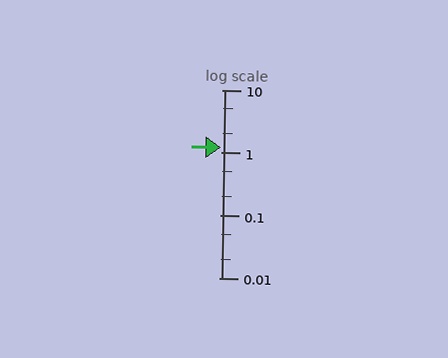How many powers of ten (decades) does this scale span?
The scale spans 3 decades, from 0.01 to 10.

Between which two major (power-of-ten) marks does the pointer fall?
The pointer is between 1 and 10.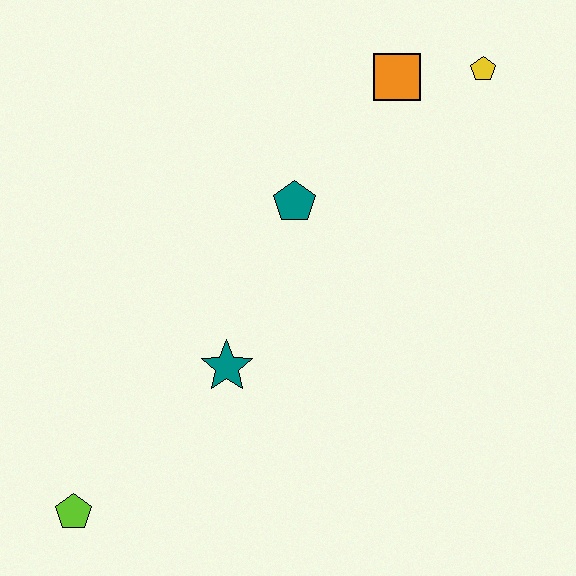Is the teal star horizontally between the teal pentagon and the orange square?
No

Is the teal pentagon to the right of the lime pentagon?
Yes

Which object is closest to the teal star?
The teal pentagon is closest to the teal star.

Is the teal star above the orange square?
No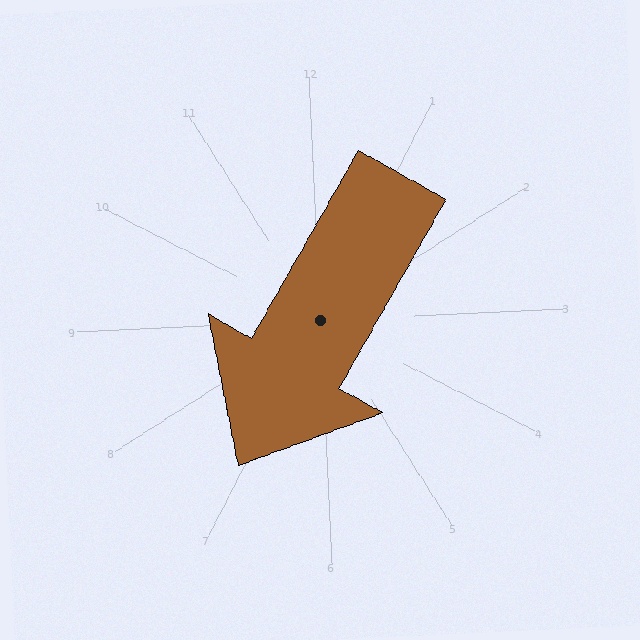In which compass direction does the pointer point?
Southwest.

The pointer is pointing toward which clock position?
Roughly 7 o'clock.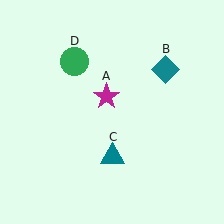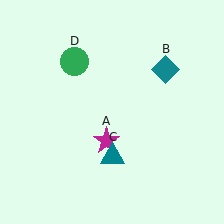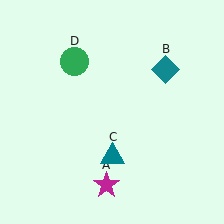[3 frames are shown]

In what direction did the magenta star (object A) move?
The magenta star (object A) moved down.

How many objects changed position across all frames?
1 object changed position: magenta star (object A).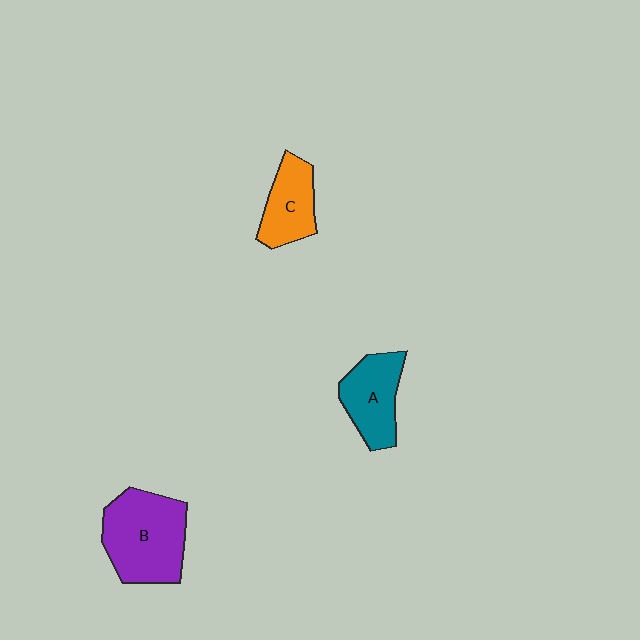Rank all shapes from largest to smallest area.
From largest to smallest: B (purple), A (teal), C (orange).